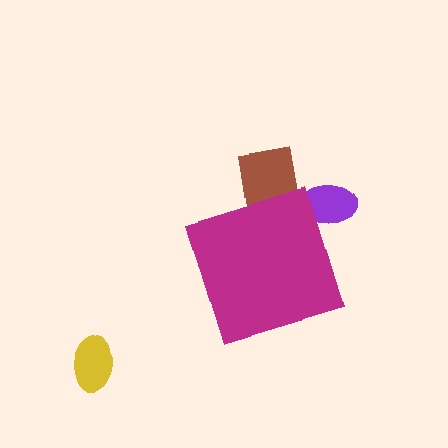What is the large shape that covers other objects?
A magenta diamond.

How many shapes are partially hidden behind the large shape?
2 shapes are partially hidden.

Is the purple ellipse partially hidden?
Yes, the purple ellipse is partially hidden behind the magenta diamond.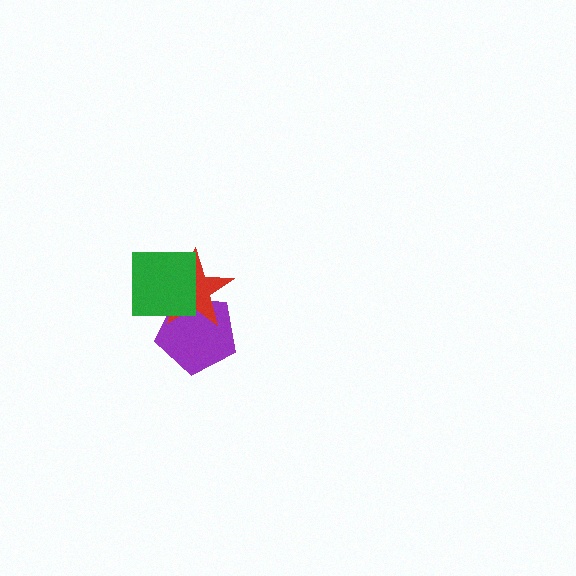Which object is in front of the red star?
The green square is in front of the red star.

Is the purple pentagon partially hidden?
Yes, it is partially covered by another shape.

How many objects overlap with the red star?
2 objects overlap with the red star.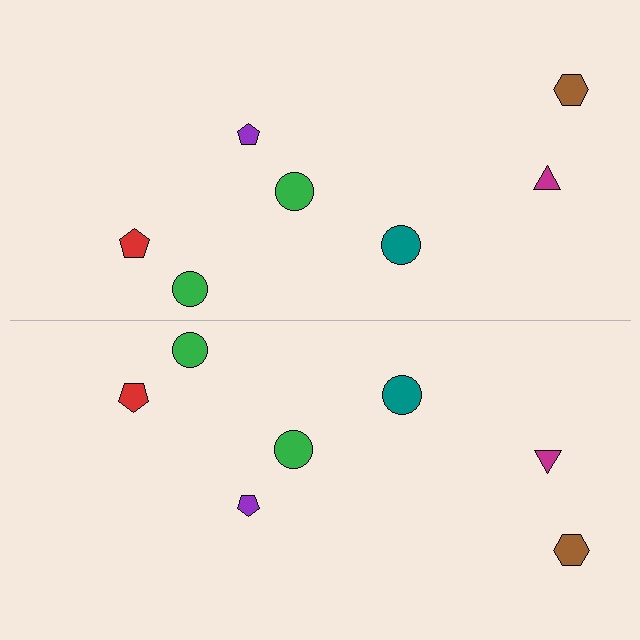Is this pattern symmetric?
Yes, this pattern has bilateral (reflection) symmetry.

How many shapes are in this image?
There are 14 shapes in this image.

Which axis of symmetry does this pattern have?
The pattern has a horizontal axis of symmetry running through the center of the image.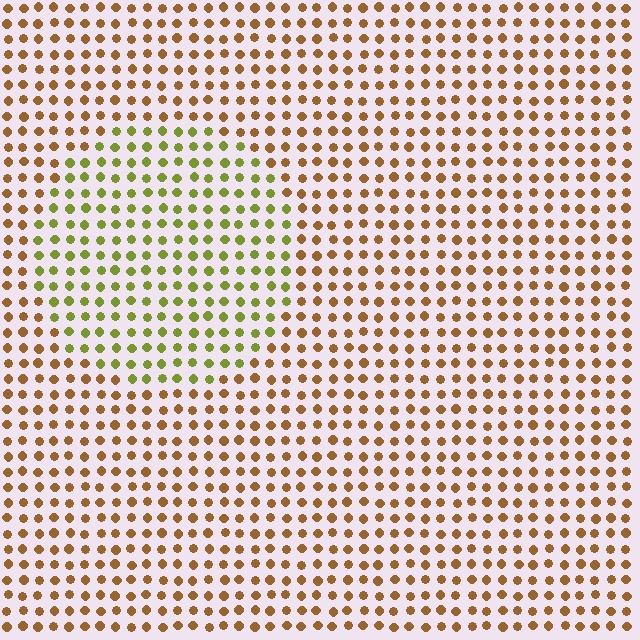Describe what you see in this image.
The image is filled with small brown elements in a uniform arrangement. A circle-shaped region is visible where the elements are tinted to a slightly different hue, forming a subtle color boundary.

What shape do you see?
I see a circle.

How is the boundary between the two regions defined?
The boundary is defined purely by a slight shift in hue (about 47 degrees). Spacing, size, and orientation are identical on both sides.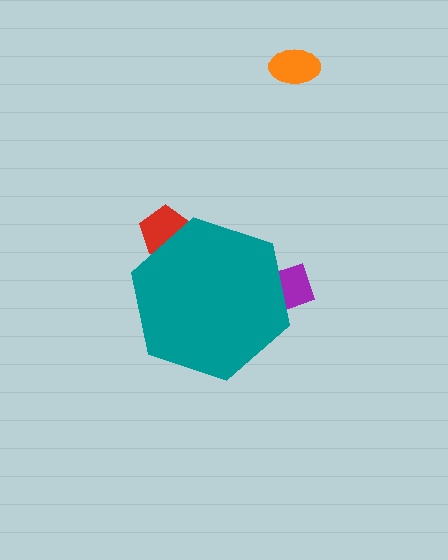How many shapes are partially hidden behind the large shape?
2 shapes are partially hidden.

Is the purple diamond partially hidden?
Yes, the purple diamond is partially hidden behind the teal hexagon.